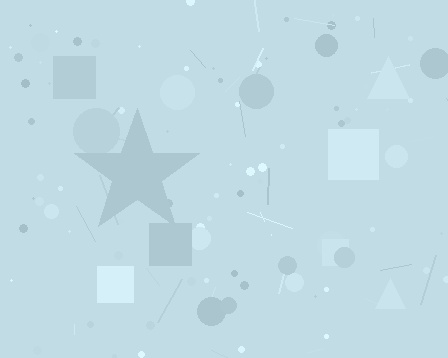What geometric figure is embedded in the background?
A star is embedded in the background.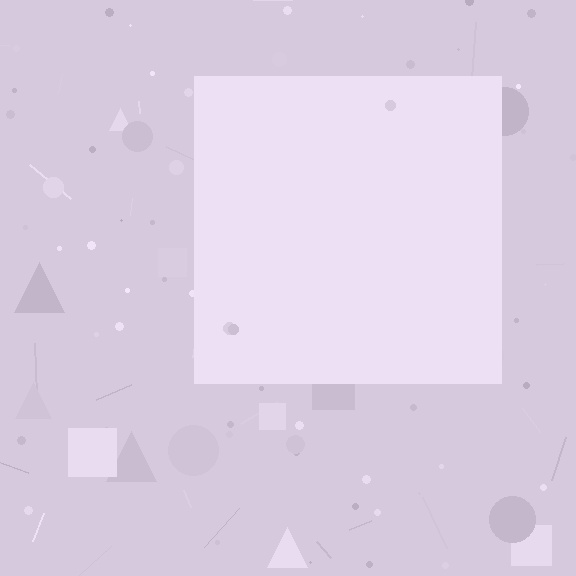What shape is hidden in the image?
A square is hidden in the image.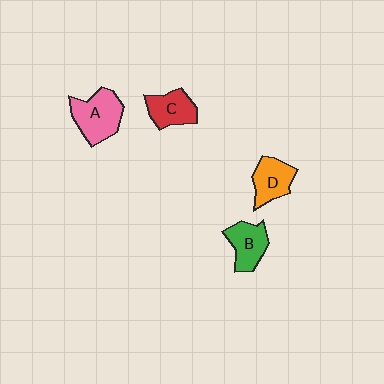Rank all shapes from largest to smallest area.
From largest to smallest: A (pink), B (green), D (orange), C (red).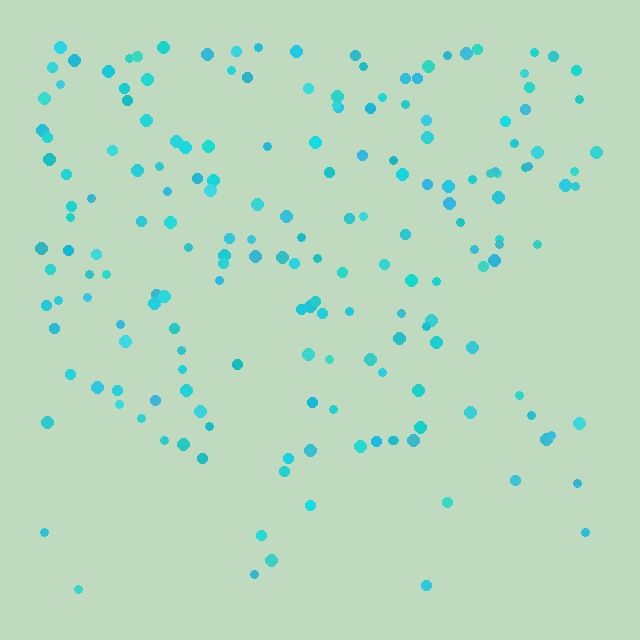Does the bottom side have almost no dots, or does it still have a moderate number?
Still a moderate number, just noticeably fewer than the top.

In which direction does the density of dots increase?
From bottom to top, with the top side densest.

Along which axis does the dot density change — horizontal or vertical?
Vertical.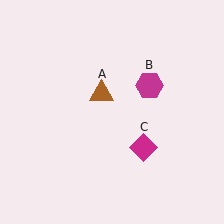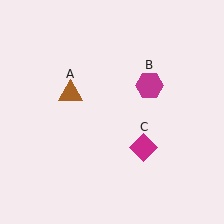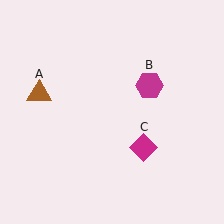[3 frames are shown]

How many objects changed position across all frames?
1 object changed position: brown triangle (object A).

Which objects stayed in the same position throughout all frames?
Magenta hexagon (object B) and magenta diamond (object C) remained stationary.